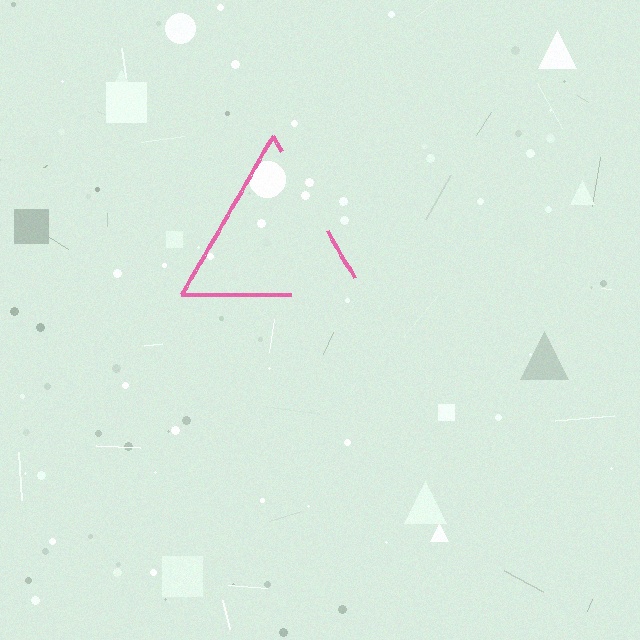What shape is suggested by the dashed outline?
The dashed outline suggests a triangle.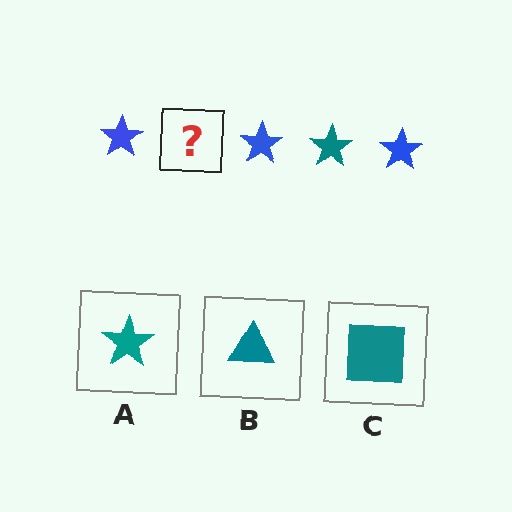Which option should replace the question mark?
Option A.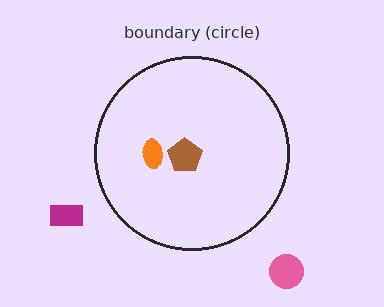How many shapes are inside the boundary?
2 inside, 2 outside.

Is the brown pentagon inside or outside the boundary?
Inside.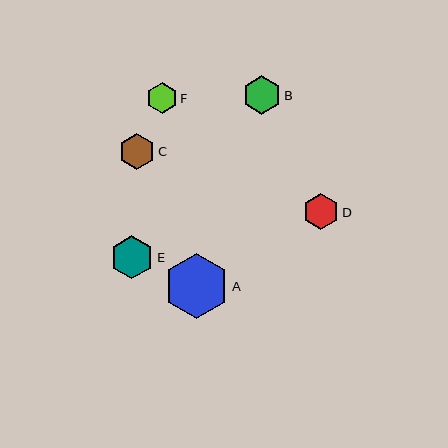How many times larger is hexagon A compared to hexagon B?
Hexagon A is approximately 1.7 times the size of hexagon B.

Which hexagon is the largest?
Hexagon A is the largest with a size of approximately 65 pixels.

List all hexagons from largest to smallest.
From largest to smallest: A, E, B, C, D, F.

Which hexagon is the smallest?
Hexagon F is the smallest with a size of approximately 30 pixels.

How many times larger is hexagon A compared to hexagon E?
Hexagon A is approximately 1.5 times the size of hexagon E.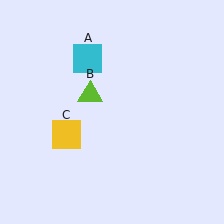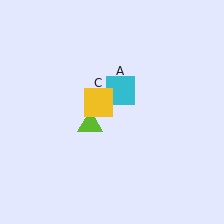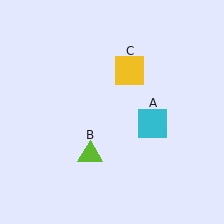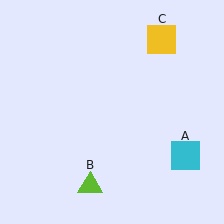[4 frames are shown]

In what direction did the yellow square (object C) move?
The yellow square (object C) moved up and to the right.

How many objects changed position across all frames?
3 objects changed position: cyan square (object A), lime triangle (object B), yellow square (object C).